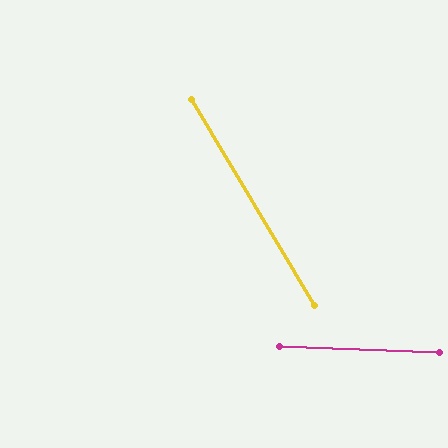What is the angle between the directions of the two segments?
Approximately 57 degrees.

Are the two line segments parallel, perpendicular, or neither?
Neither parallel nor perpendicular — they differ by about 57°.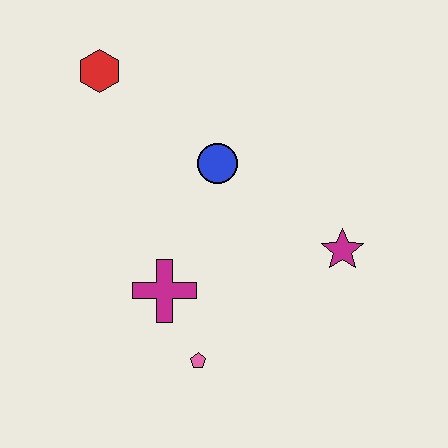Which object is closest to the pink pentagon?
The magenta cross is closest to the pink pentagon.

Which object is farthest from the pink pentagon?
The red hexagon is farthest from the pink pentagon.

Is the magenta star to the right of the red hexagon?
Yes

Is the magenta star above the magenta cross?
Yes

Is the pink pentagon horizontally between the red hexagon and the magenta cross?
No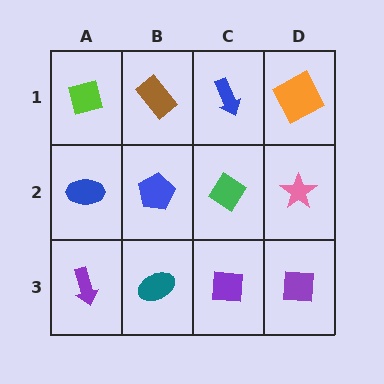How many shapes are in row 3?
4 shapes.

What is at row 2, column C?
A green diamond.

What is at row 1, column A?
A lime diamond.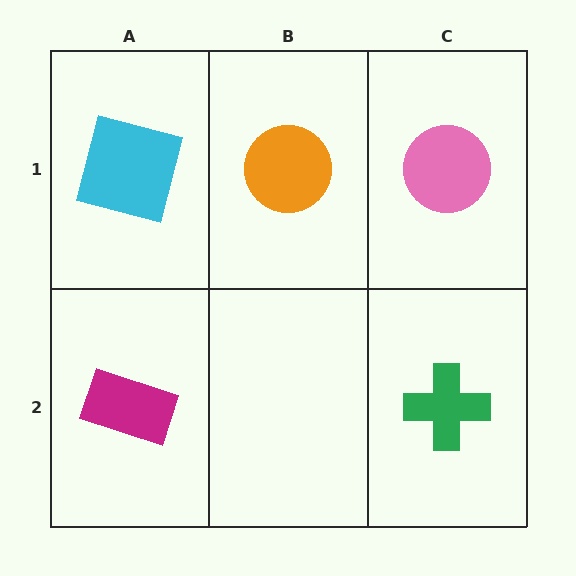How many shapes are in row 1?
3 shapes.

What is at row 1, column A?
A cyan square.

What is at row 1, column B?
An orange circle.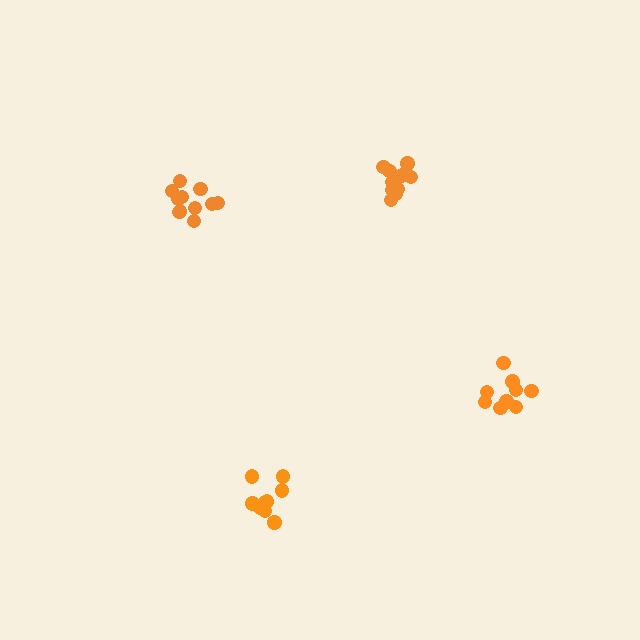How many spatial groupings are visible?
There are 4 spatial groupings.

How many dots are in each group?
Group 1: 9 dots, Group 2: 11 dots, Group 3: 9 dots, Group 4: 11 dots (40 total).